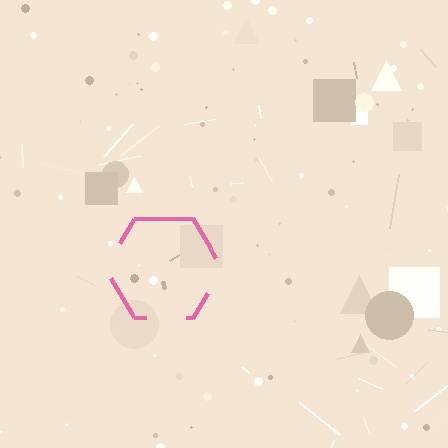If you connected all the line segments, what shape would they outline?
They would outline a hexagon.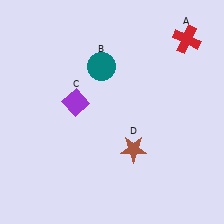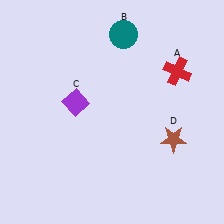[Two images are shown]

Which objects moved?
The objects that moved are: the red cross (A), the teal circle (B), the brown star (D).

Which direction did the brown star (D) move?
The brown star (D) moved right.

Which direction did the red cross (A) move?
The red cross (A) moved down.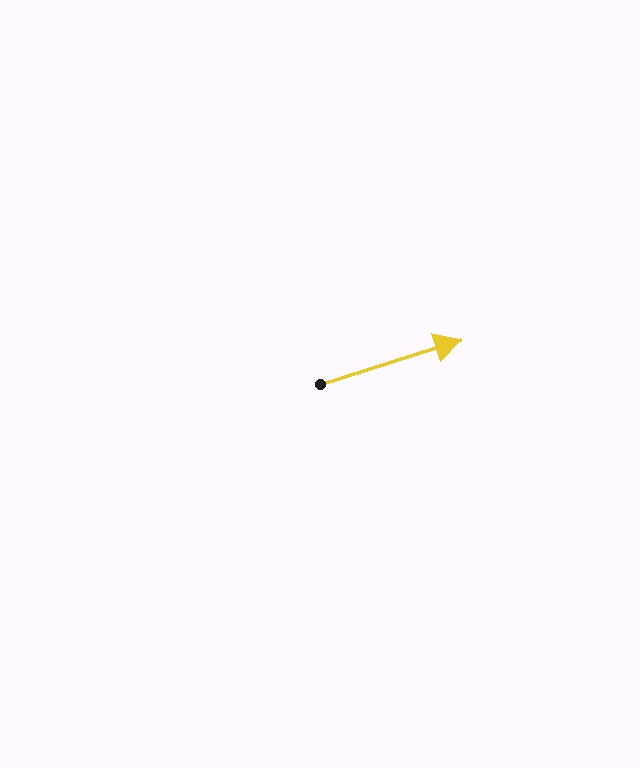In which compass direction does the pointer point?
East.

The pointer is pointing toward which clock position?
Roughly 2 o'clock.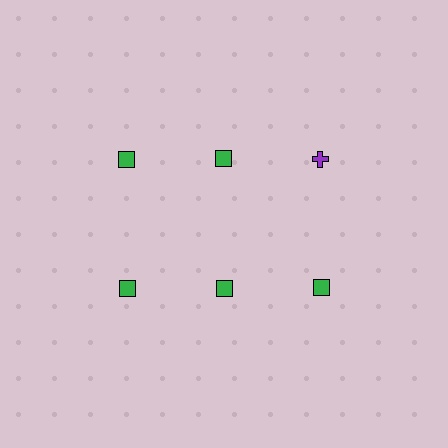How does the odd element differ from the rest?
It differs in both color (purple instead of green) and shape (cross instead of square).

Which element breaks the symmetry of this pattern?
The purple cross in the top row, center column breaks the symmetry. All other shapes are green squares.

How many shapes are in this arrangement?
There are 6 shapes arranged in a grid pattern.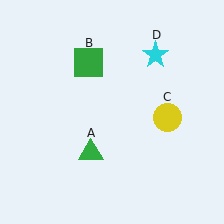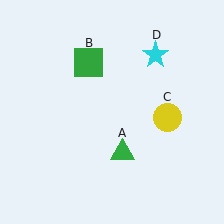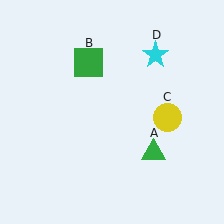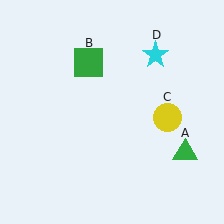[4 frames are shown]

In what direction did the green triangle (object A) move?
The green triangle (object A) moved right.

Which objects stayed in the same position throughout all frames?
Green square (object B) and yellow circle (object C) and cyan star (object D) remained stationary.